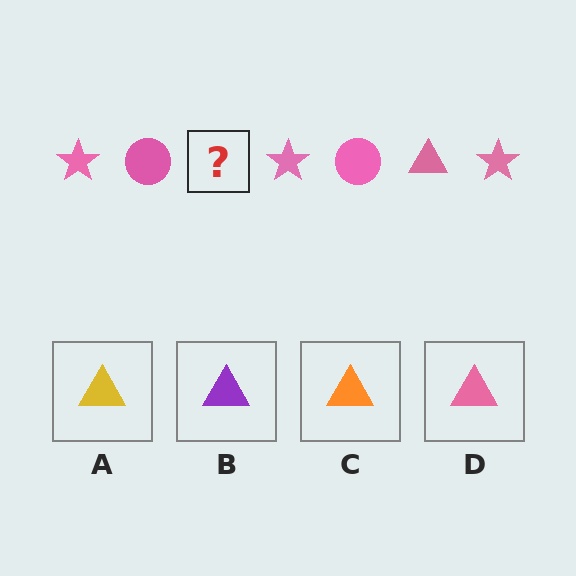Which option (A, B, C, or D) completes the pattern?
D.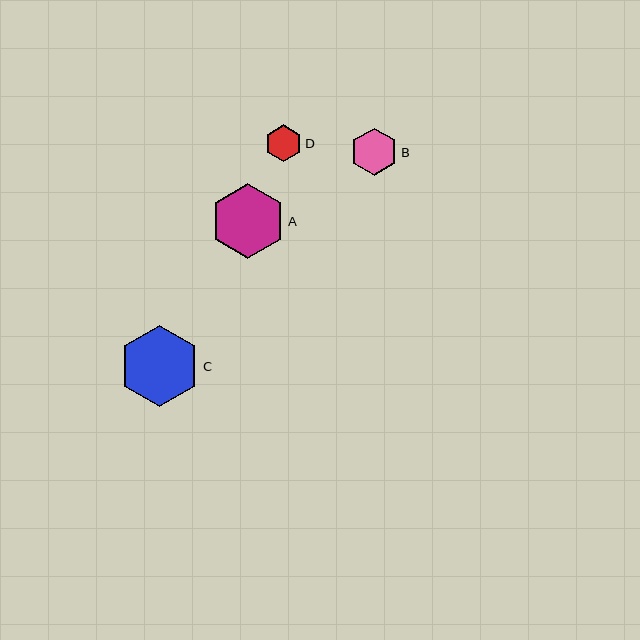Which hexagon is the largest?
Hexagon C is the largest with a size of approximately 81 pixels.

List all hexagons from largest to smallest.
From largest to smallest: C, A, B, D.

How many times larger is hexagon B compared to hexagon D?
Hexagon B is approximately 1.3 times the size of hexagon D.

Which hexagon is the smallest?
Hexagon D is the smallest with a size of approximately 37 pixels.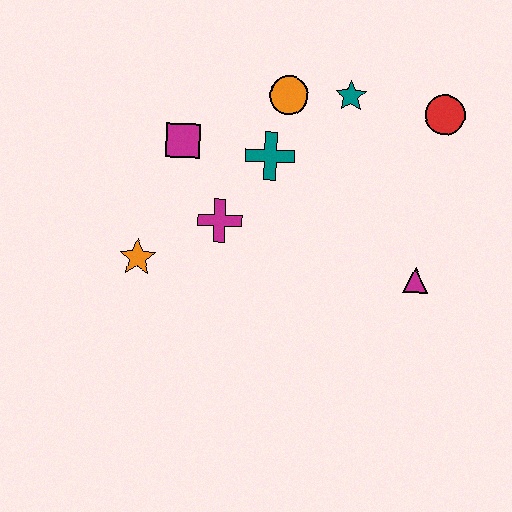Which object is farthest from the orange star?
The red circle is farthest from the orange star.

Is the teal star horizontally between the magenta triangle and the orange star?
Yes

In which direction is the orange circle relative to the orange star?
The orange circle is above the orange star.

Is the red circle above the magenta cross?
Yes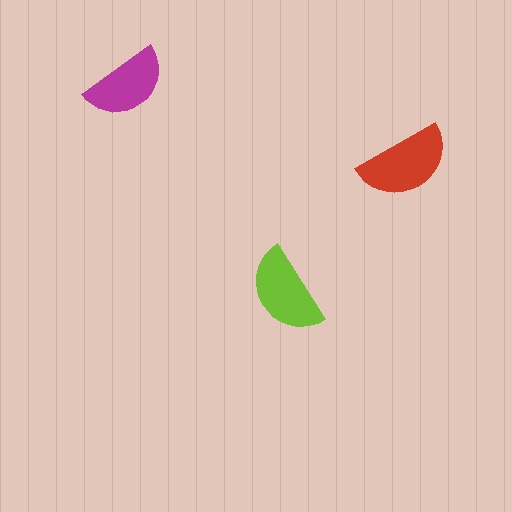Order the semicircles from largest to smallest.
the red one, the lime one, the magenta one.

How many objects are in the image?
There are 3 objects in the image.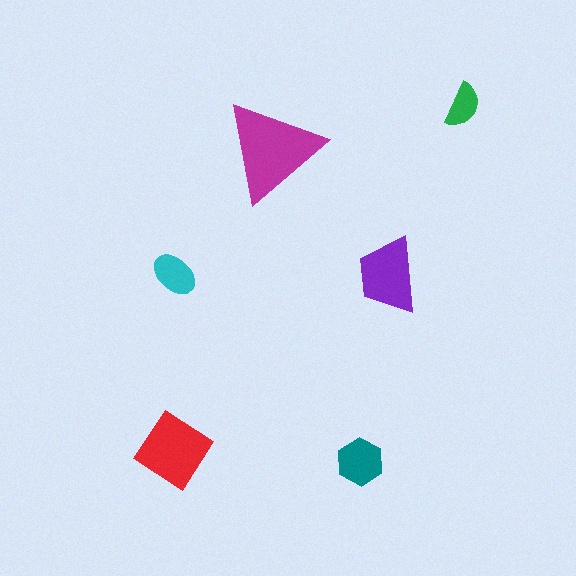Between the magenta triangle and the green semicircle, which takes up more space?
The magenta triangle.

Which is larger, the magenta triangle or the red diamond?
The magenta triangle.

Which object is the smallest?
The green semicircle.